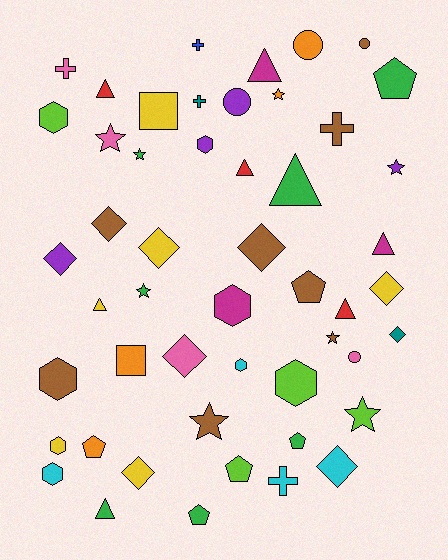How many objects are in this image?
There are 50 objects.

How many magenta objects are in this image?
There are 3 magenta objects.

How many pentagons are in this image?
There are 6 pentagons.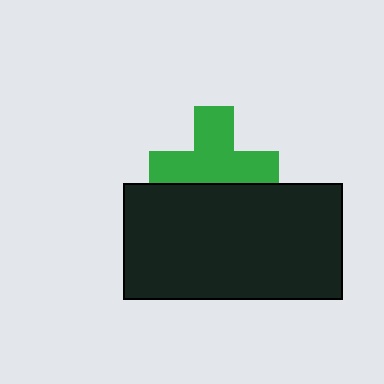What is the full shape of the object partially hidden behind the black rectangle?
The partially hidden object is a green cross.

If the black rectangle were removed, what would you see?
You would see the complete green cross.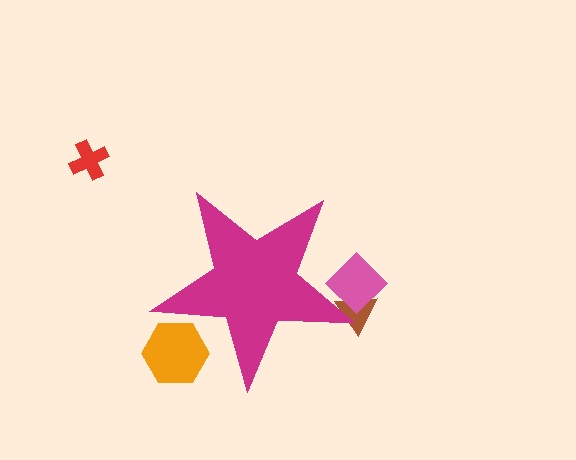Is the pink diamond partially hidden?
Yes, the pink diamond is partially hidden behind the magenta star.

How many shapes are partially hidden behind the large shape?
3 shapes are partially hidden.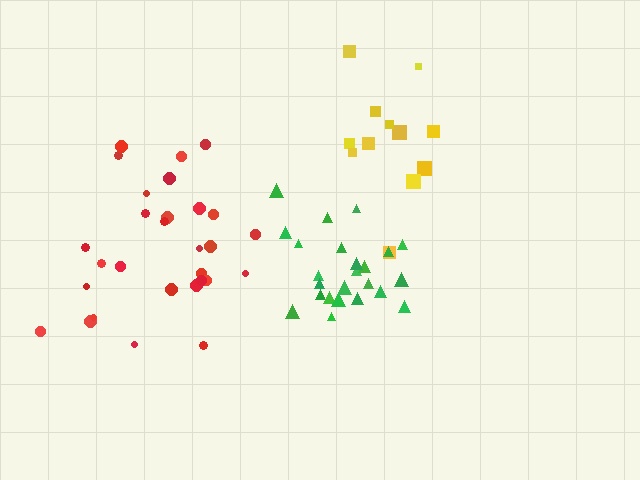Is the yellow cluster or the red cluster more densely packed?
Yellow.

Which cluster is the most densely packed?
Green.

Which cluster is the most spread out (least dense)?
Red.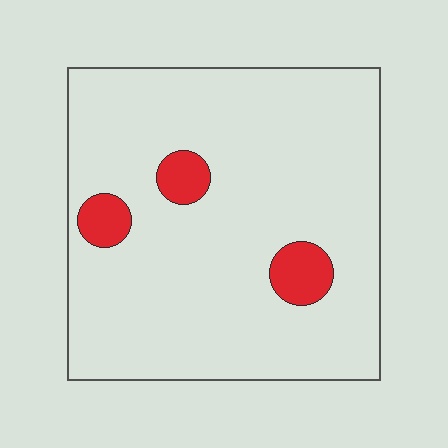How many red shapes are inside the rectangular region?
3.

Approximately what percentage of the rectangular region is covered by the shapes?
Approximately 10%.